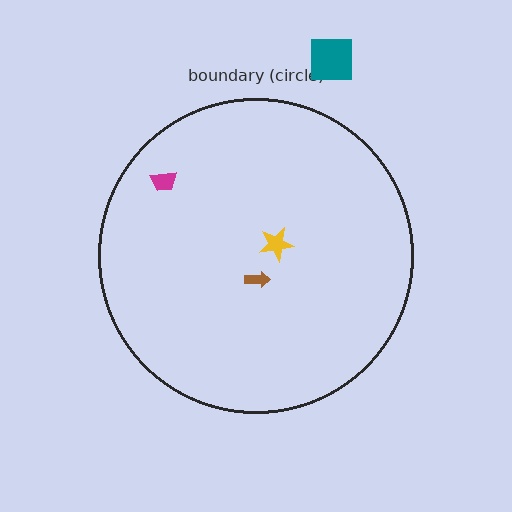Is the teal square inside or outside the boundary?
Outside.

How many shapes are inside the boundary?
3 inside, 1 outside.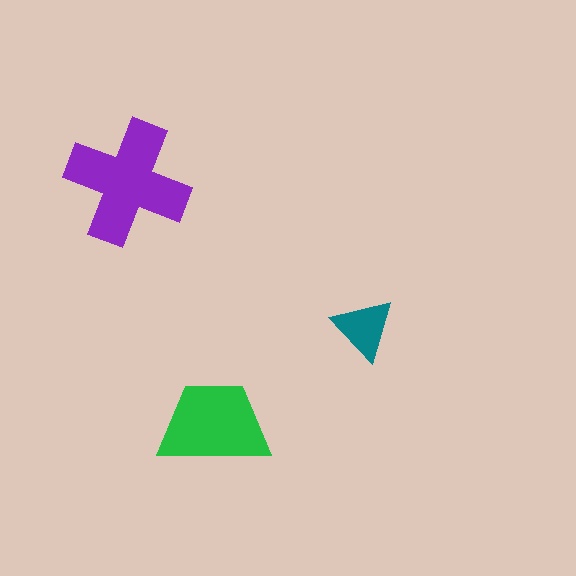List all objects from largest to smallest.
The purple cross, the green trapezoid, the teal triangle.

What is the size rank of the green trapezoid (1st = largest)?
2nd.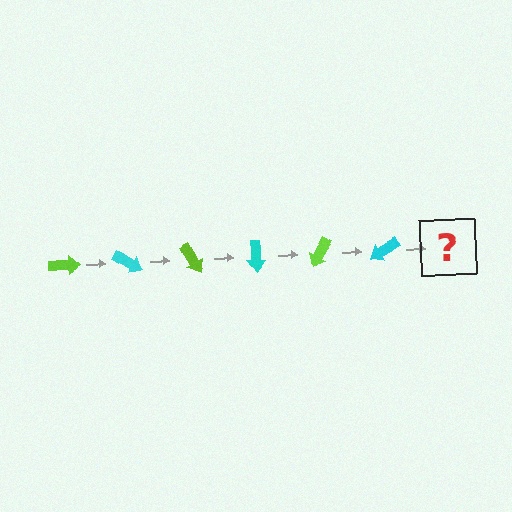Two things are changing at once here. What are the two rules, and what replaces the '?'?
The two rules are that it rotates 30 degrees each step and the color cycles through lime and cyan. The '?' should be a lime arrow, rotated 180 degrees from the start.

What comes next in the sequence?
The next element should be a lime arrow, rotated 180 degrees from the start.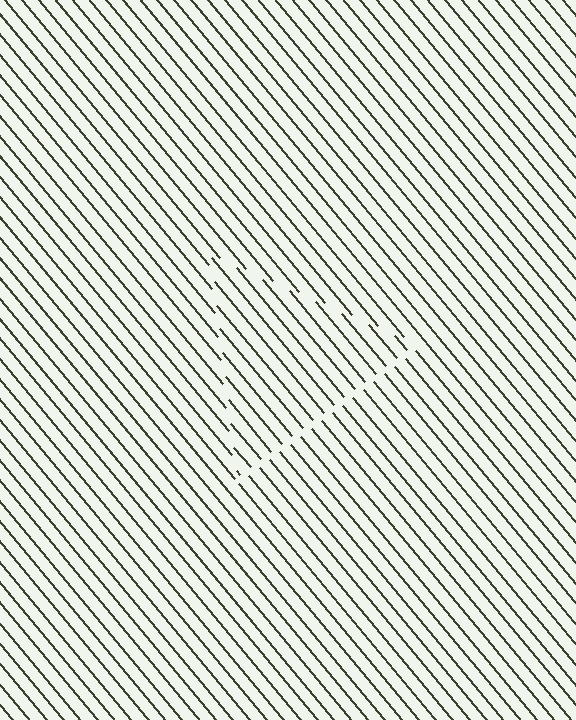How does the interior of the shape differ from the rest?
The interior of the shape contains the same grating, shifted by half a period — the contour is defined by the phase discontinuity where line-ends from the inner and outer gratings abut.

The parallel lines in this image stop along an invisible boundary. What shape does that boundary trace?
An illusory triangle. The interior of the shape contains the same grating, shifted by half a period — the contour is defined by the phase discontinuity where line-ends from the inner and outer gratings abut.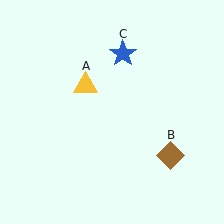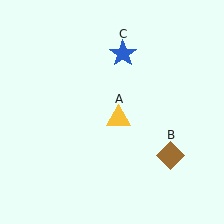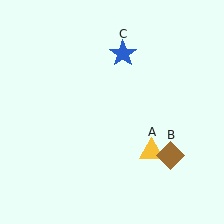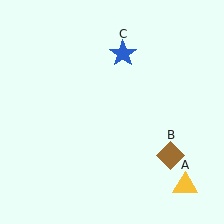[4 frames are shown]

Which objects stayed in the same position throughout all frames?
Brown diamond (object B) and blue star (object C) remained stationary.